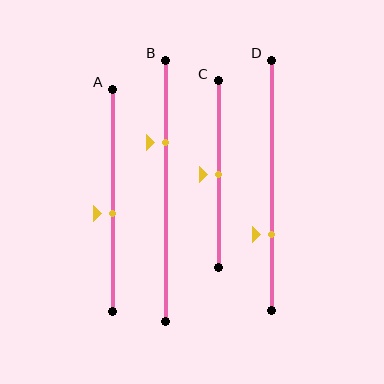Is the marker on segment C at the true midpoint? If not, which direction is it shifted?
Yes, the marker on segment C is at the true midpoint.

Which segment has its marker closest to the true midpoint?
Segment C has its marker closest to the true midpoint.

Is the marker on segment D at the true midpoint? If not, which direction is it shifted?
No, the marker on segment D is shifted downward by about 20% of the segment length.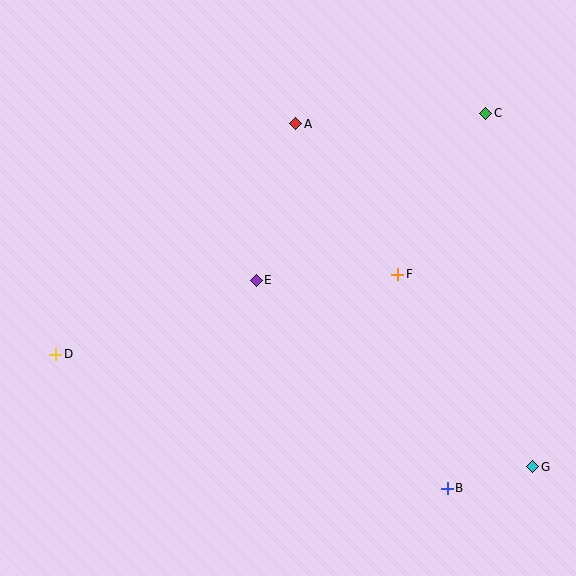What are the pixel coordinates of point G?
Point G is at (533, 467).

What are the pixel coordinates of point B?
Point B is at (447, 488).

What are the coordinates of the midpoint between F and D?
The midpoint between F and D is at (227, 314).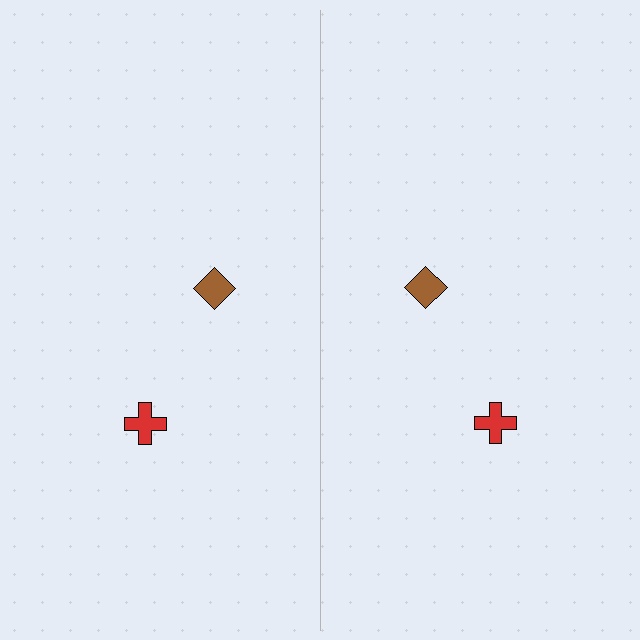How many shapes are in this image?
There are 4 shapes in this image.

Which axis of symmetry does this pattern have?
The pattern has a vertical axis of symmetry running through the center of the image.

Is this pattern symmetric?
Yes, this pattern has bilateral (reflection) symmetry.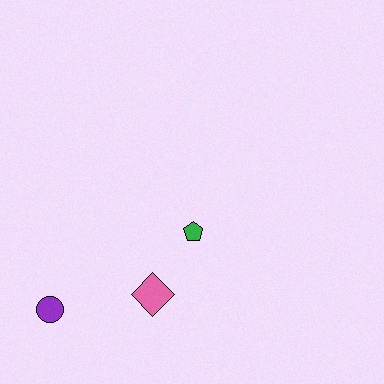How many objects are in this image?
There are 3 objects.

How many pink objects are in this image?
There is 1 pink object.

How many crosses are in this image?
There are no crosses.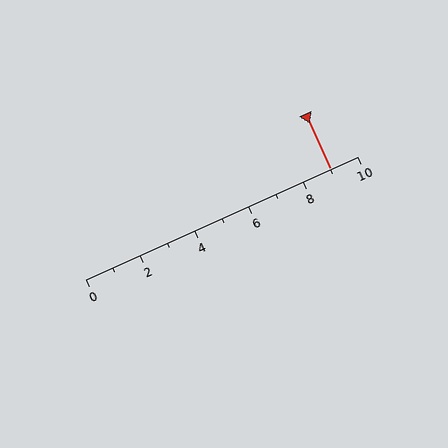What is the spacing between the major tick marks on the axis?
The major ticks are spaced 2 apart.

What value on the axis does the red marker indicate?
The marker indicates approximately 9.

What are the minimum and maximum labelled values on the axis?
The axis runs from 0 to 10.